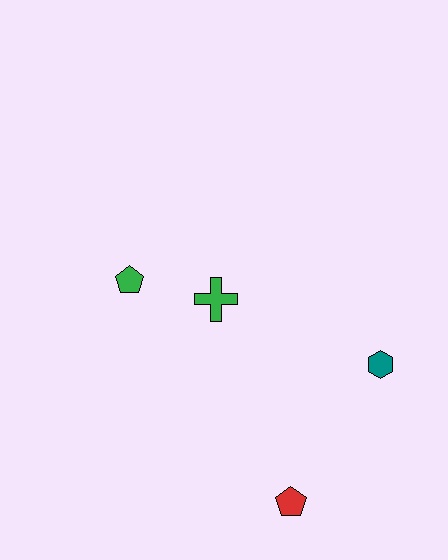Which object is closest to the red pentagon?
The teal hexagon is closest to the red pentagon.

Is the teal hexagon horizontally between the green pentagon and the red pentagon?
No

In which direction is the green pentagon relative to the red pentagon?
The green pentagon is above the red pentagon.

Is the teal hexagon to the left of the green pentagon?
No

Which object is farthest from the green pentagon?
The red pentagon is farthest from the green pentagon.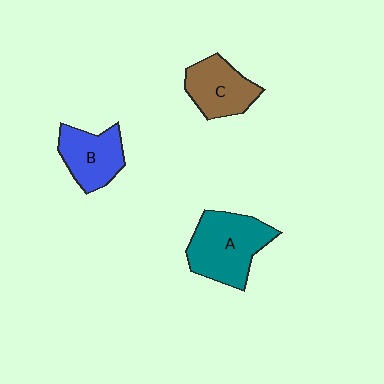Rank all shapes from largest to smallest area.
From largest to smallest: A (teal), C (brown), B (blue).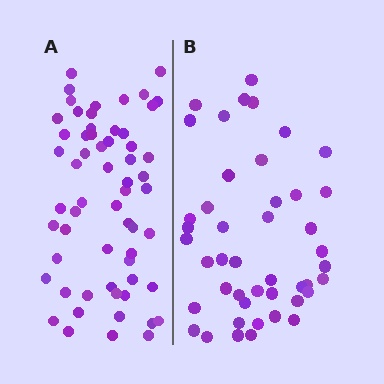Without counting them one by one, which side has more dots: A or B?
Region A (the left region) has more dots.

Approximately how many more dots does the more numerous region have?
Region A has approximately 15 more dots than region B.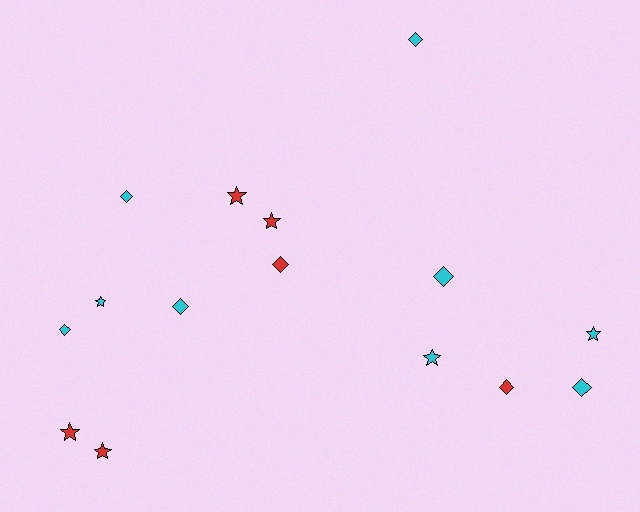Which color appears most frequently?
Cyan, with 9 objects.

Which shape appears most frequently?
Diamond, with 8 objects.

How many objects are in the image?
There are 15 objects.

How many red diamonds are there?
There are 2 red diamonds.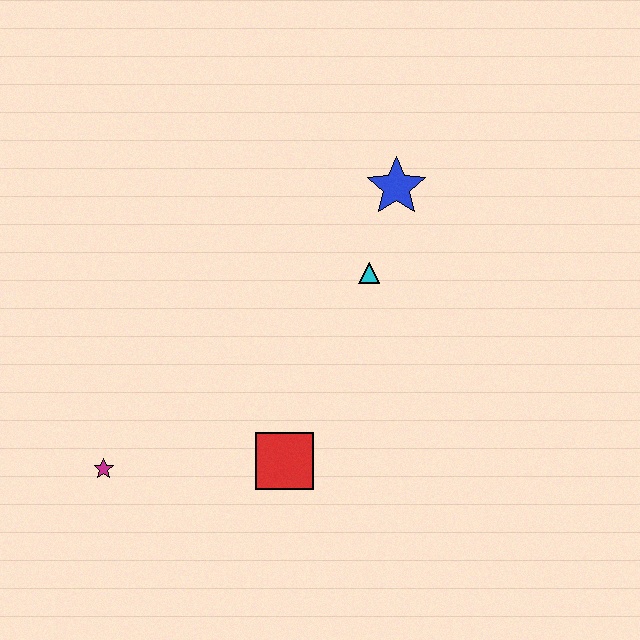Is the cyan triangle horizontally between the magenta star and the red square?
No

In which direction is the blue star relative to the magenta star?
The blue star is to the right of the magenta star.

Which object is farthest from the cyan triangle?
The magenta star is farthest from the cyan triangle.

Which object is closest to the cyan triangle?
The blue star is closest to the cyan triangle.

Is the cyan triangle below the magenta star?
No